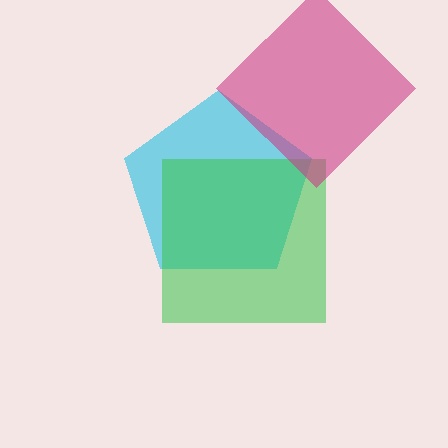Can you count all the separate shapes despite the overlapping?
Yes, there are 3 separate shapes.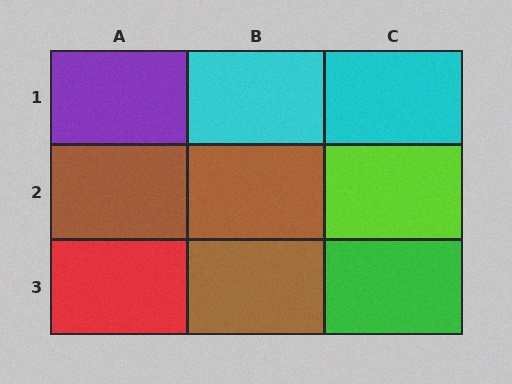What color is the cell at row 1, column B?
Cyan.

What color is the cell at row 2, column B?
Brown.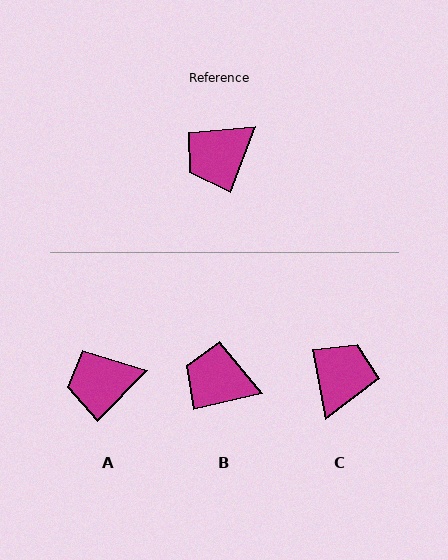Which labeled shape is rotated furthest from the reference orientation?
C, about 148 degrees away.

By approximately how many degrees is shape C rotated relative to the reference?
Approximately 148 degrees clockwise.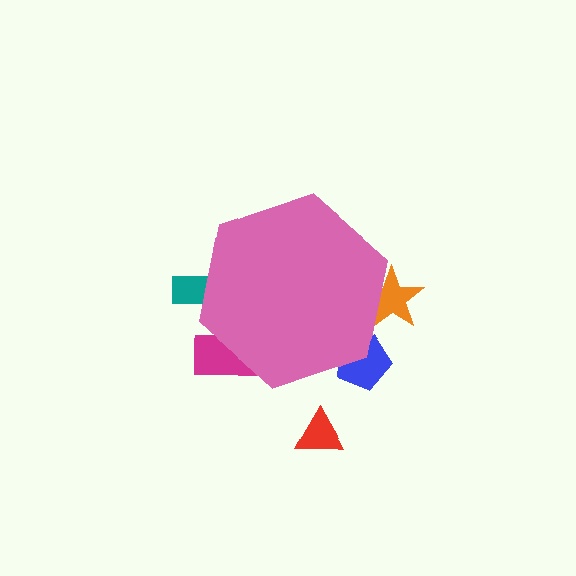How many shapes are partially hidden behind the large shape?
4 shapes are partially hidden.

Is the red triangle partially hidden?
No, the red triangle is fully visible.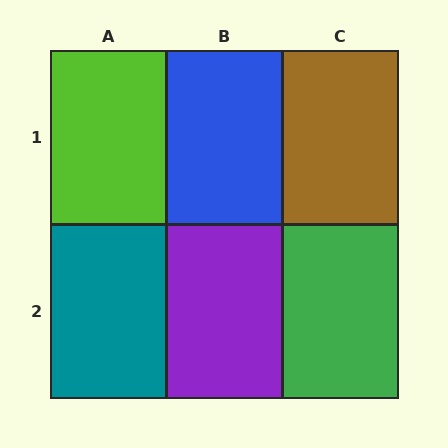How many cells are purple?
1 cell is purple.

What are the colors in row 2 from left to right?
Teal, purple, green.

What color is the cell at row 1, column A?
Lime.